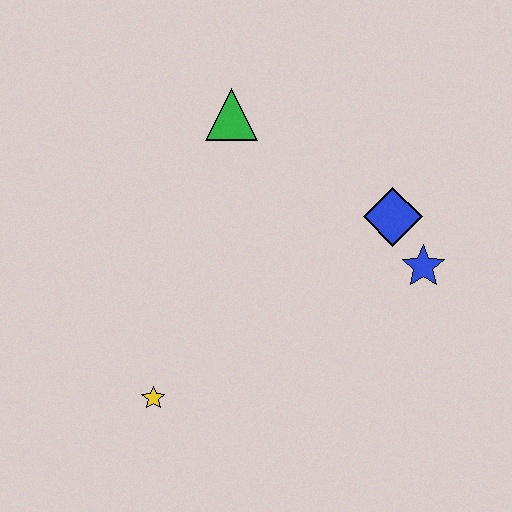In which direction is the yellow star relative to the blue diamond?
The yellow star is to the left of the blue diamond.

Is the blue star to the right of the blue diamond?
Yes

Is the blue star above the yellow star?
Yes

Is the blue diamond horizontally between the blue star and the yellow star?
Yes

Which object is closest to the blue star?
The blue diamond is closest to the blue star.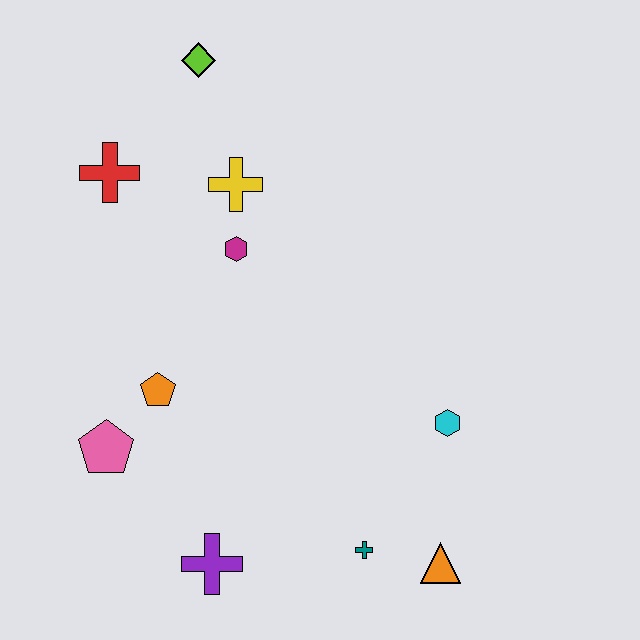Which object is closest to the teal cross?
The orange triangle is closest to the teal cross.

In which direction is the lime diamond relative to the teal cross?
The lime diamond is above the teal cross.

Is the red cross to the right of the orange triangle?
No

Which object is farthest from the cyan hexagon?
The lime diamond is farthest from the cyan hexagon.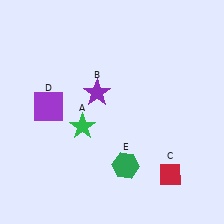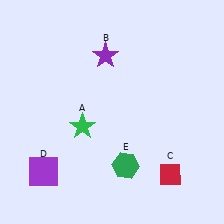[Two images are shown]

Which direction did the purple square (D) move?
The purple square (D) moved down.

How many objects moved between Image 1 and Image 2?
2 objects moved between the two images.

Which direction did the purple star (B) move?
The purple star (B) moved up.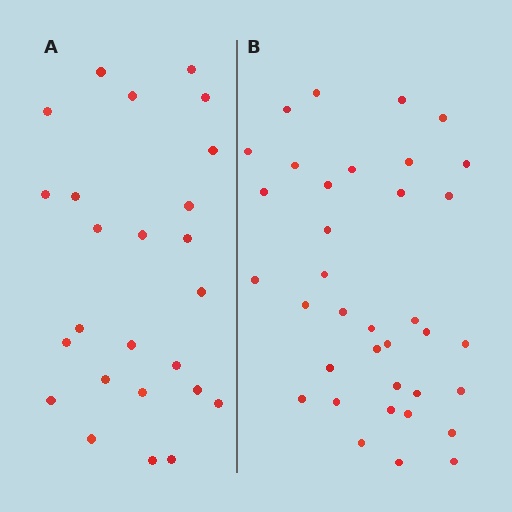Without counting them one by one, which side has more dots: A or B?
Region B (the right region) has more dots.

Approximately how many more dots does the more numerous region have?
Region B has roughly 12 or so more dots than region A.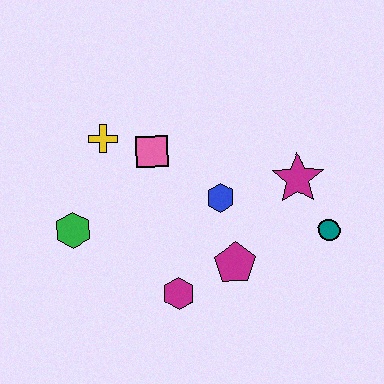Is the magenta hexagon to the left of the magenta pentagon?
Yes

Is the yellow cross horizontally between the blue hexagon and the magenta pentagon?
No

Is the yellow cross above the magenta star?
Yes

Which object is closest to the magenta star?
The teal circle is closest to the magenta star.